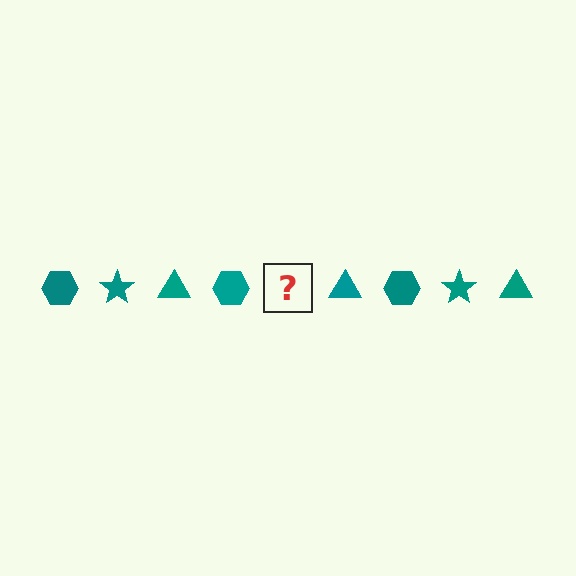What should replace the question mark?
The question mark should be replaced with a teal star.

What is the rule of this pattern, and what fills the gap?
The rule is that the pattern cycles through hexagon, star, triangle shapes in teal. The gap should be filled with a teal star.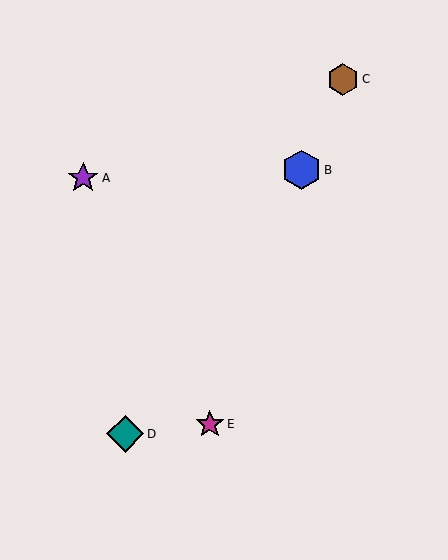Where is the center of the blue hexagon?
The center of the blue hexagon is at (302, 170).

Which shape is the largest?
The blue hexagon (labeled B) is the largest.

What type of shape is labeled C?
Shape C is a brown hexagon.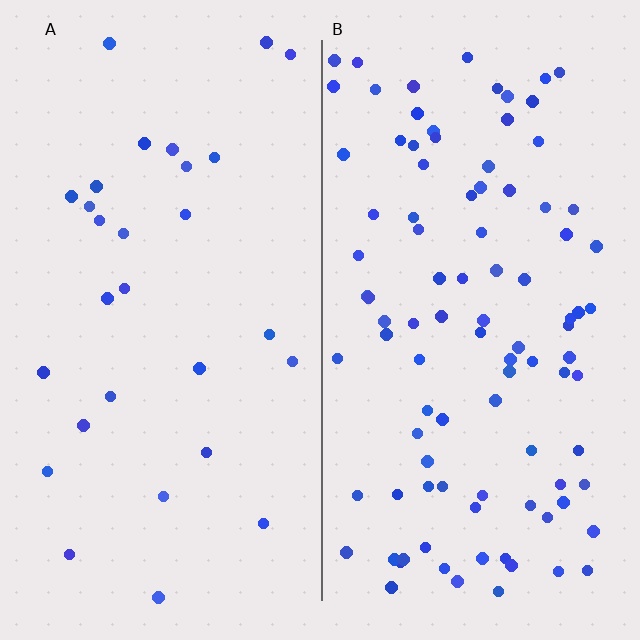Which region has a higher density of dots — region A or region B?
B (the right).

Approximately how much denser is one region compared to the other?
Approximately 3.4× — region B over region A.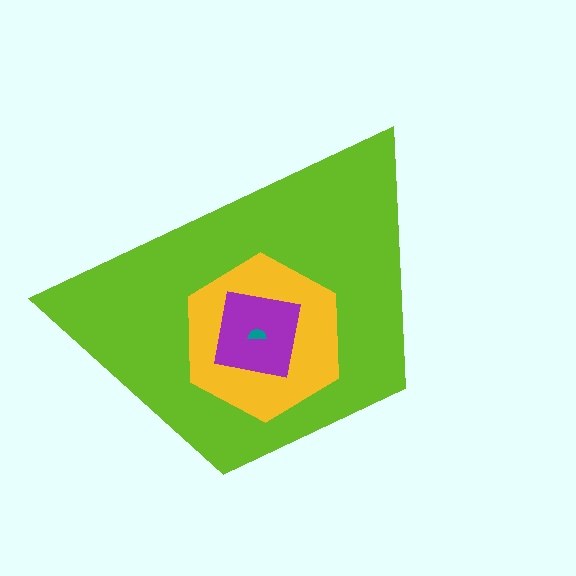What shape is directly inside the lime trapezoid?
The yellow hexagon.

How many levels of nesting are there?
4.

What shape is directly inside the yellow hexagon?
The purple square.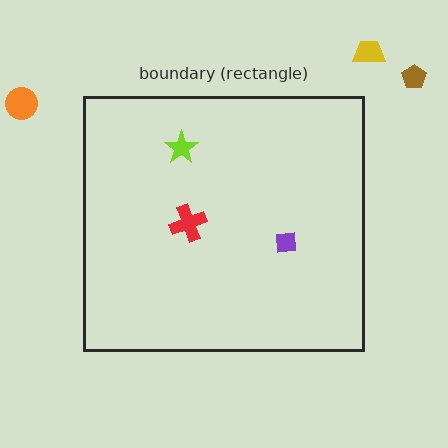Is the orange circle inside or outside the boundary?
Outside.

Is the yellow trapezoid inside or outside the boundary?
Outside.